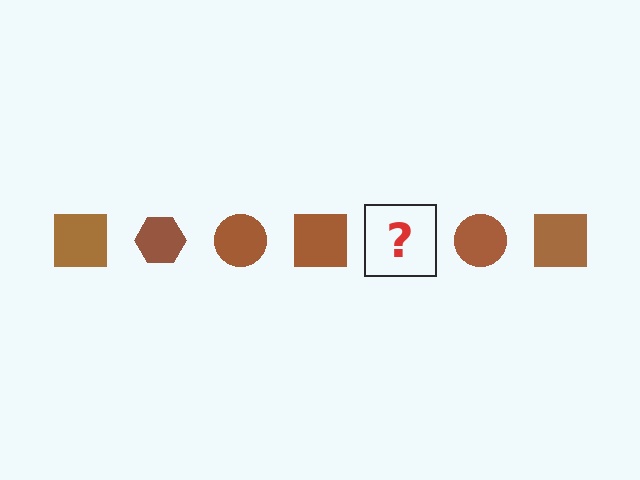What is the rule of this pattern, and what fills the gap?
The rule is that the pattern cycles through square, hexagon, circle shapes in brown. The gap should be filled with a brown hexagon.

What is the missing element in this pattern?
The missing element is a brown hexagon.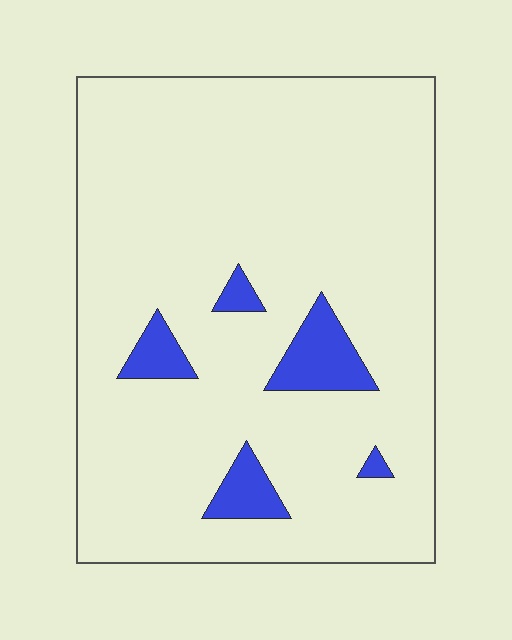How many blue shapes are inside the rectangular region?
5.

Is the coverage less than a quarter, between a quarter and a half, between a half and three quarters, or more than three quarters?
Less than a quarter.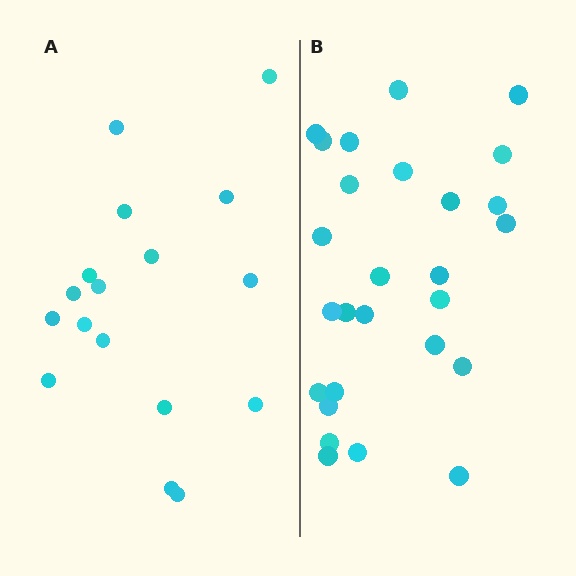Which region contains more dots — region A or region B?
Region B (the right region) has more dots.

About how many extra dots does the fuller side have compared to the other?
Region B has roughly 10 or so more dots than region A.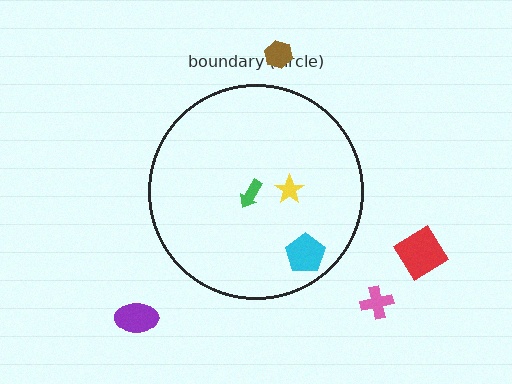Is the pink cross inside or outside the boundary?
Outside.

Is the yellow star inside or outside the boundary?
Inside.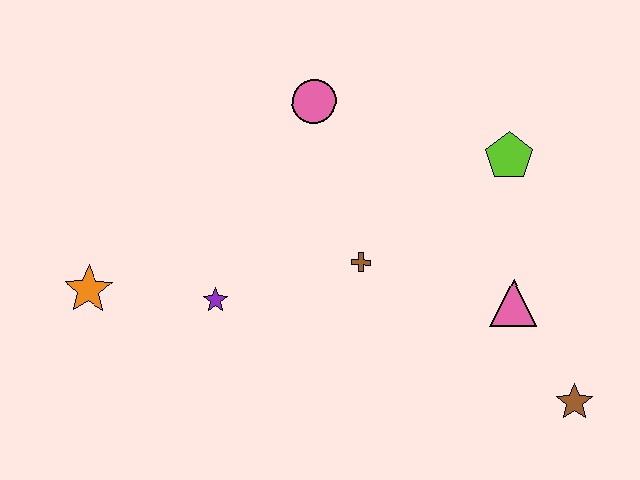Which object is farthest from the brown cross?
The orange star is farthest from the brown cross.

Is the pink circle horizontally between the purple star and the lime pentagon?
Yes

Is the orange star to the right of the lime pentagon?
No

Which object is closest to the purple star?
The orange star is closest to the purple star.